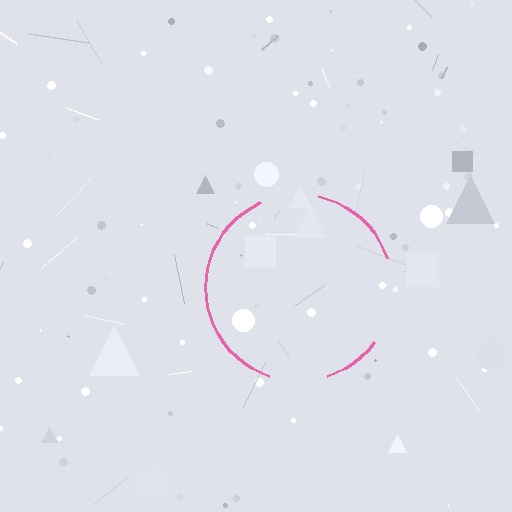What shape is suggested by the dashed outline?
The dashed outline suggests a circle.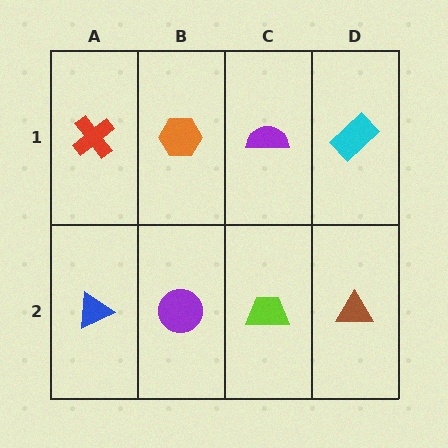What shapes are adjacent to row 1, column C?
A lime trapezoid (row 2, column C), an orange hexagon (row 1, column B), a cyan rectangle (row 1, column D).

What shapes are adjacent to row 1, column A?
A blue triangle (row 2, column A), an orange hexagon (row 1, column B).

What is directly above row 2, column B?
An orange hexagon.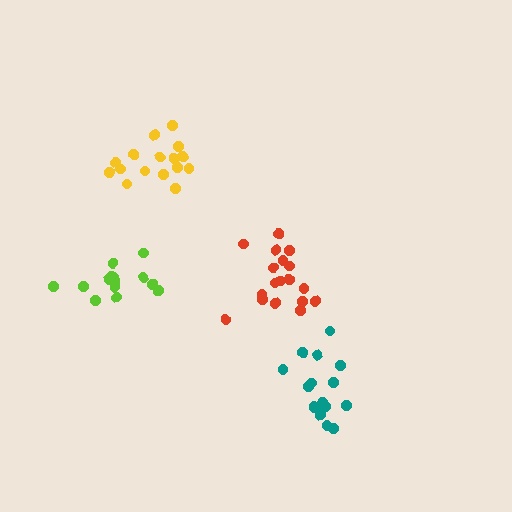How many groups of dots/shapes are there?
There are 4 groups.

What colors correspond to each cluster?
The clusters are colored: red, yellow, teal, lime.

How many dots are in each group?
Group 1: 18 dots, Group 2: 16 dots, Group 3: 16 dots, Group 4: 14 dots (64 total).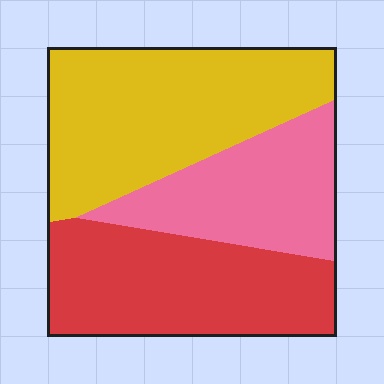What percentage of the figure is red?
Red takes up about one third (1/3) of the figure.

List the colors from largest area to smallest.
From largest to smallest: yellow, red, pink.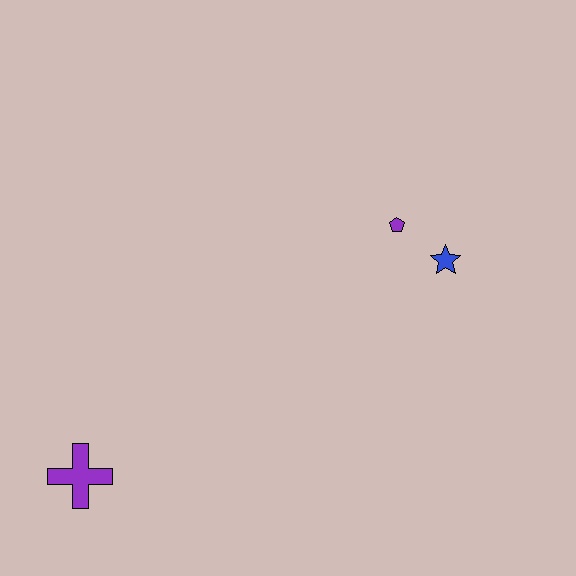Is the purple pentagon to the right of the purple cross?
Yes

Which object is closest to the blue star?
The purple pentagon is closest to the blue star.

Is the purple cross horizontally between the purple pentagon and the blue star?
No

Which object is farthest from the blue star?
The purple cross is farthest from the blue star.